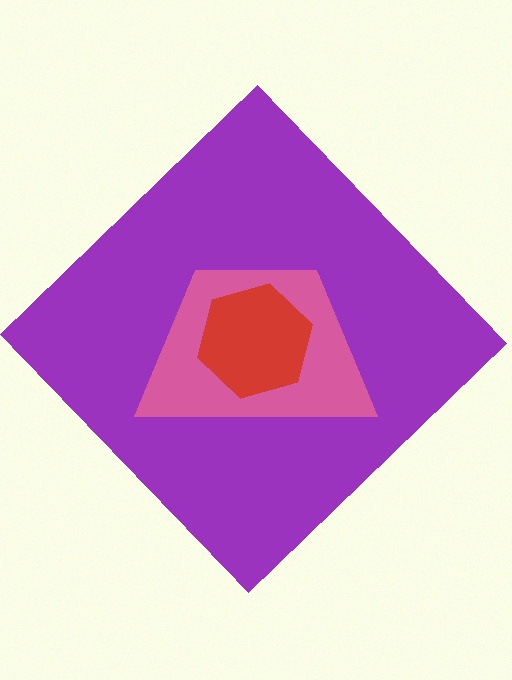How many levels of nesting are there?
3.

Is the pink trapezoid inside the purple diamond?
Yes.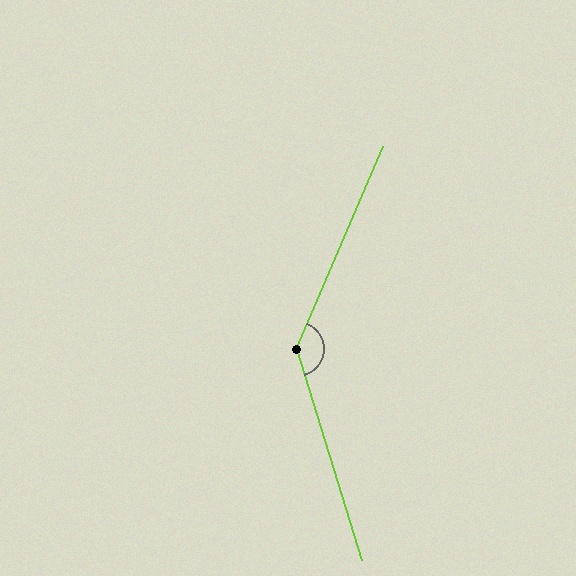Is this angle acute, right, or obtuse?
It is obtuse.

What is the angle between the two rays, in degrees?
Approximately 140 degrees.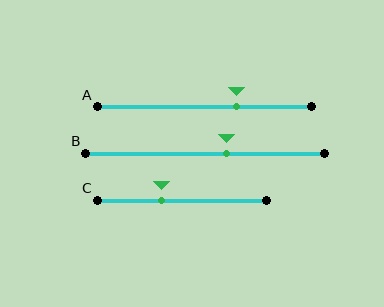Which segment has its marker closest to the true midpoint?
Segment B has its marker closest to the true midpoint.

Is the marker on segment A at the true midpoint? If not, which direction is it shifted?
No, the marker on segment A is shifted to the right by about 15% of the segment length.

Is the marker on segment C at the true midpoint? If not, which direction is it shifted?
No, the marker on segment C is shifted to the left by about 12% of the segment length.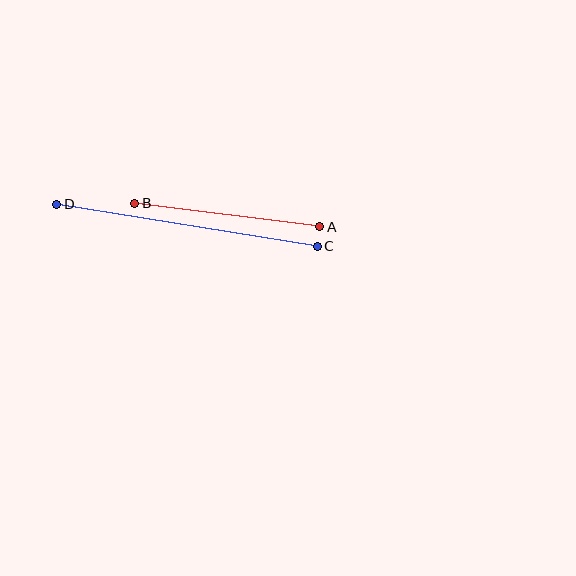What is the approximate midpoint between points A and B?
The midpoint is at approximately (227, 215) pixels.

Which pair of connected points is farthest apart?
Points C and D are farthest apart.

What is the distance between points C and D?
The distance is approximately 264 pixels.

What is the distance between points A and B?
The distance is approximately 187 pixels.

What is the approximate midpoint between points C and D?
The midpoint is at approximately (187, 225) pixels.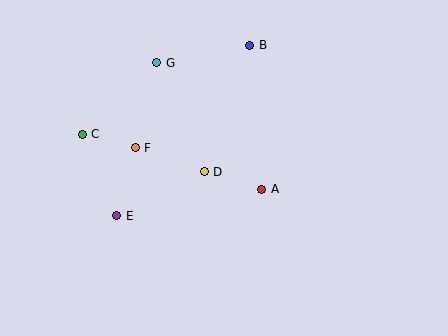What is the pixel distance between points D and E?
The distance between D and E is 98 pixels.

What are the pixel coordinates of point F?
Point F is at (135, 148).